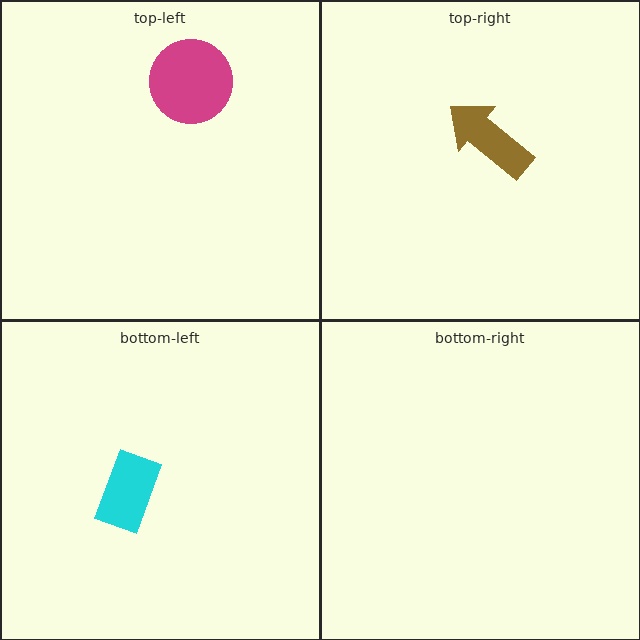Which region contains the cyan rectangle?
The bottom-left region.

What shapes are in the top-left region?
The magenta circle.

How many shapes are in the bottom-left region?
1.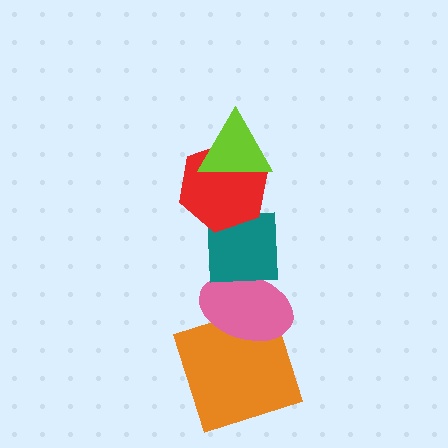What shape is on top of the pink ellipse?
The teal square is on top of the pink ellipse.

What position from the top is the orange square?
The orange square is 5th from the top.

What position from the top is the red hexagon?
The red hexagon is 2nd from the top.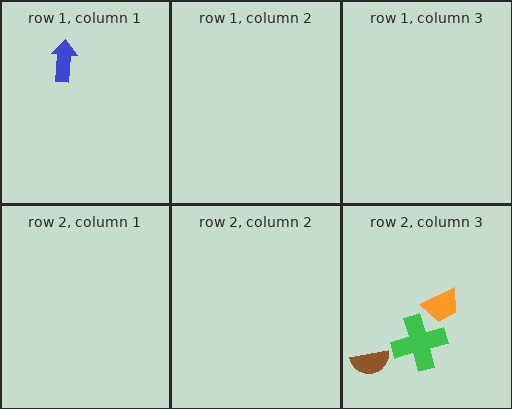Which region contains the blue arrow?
The row 1, column 1 region.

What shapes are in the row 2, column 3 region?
The green cross, the brown semicircle, the orange trapezoid.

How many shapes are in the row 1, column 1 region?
1.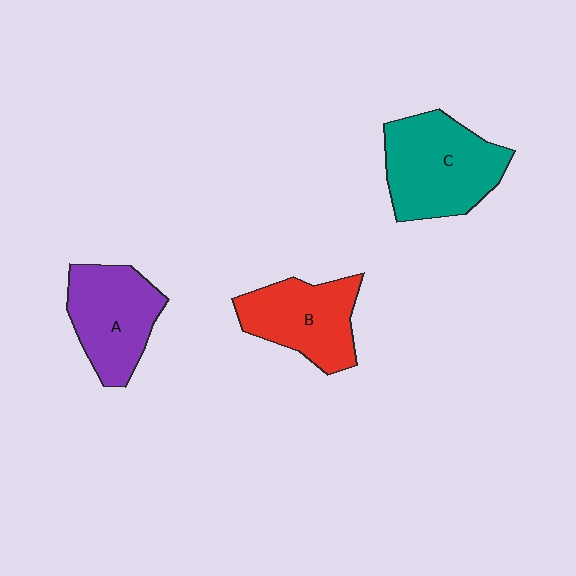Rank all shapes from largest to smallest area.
From largest to smallest: C (teal), A (purple), B (red).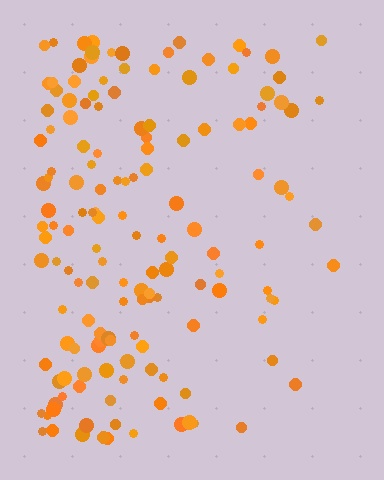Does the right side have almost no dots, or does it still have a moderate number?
Still a moderate number, just noticeably fewer than the left.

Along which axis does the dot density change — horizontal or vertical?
Horizontal.